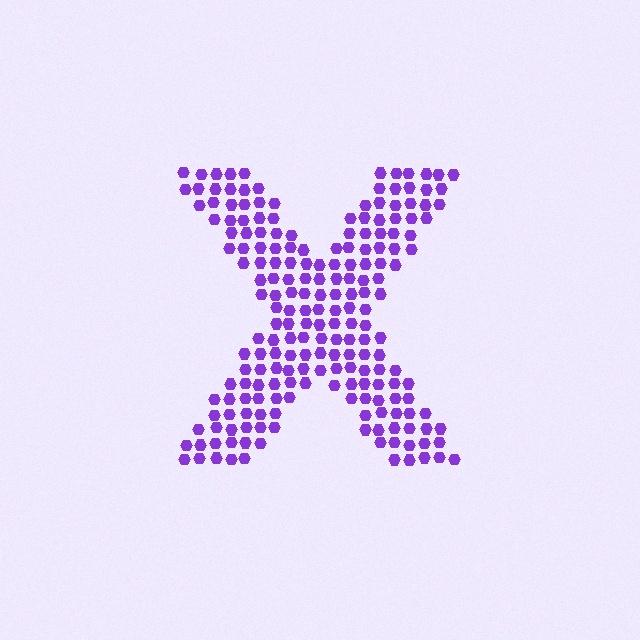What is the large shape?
The large shape is the letter X.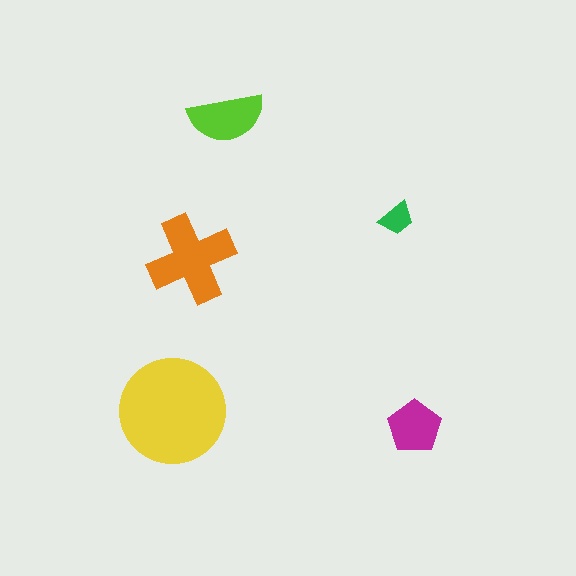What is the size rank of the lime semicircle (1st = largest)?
3rd.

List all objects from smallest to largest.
The green trapezoid, the magenta pentagon, the lime semicircle, the orange cross, the yellow circle.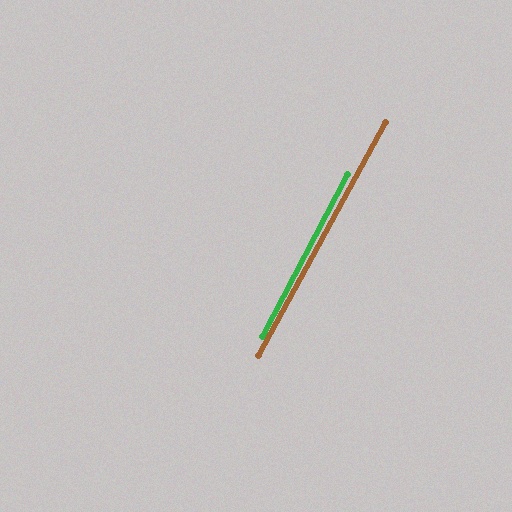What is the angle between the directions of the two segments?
Approximately 1 degree.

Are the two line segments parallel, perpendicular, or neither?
Parallel — their directions differ by only 1.0°.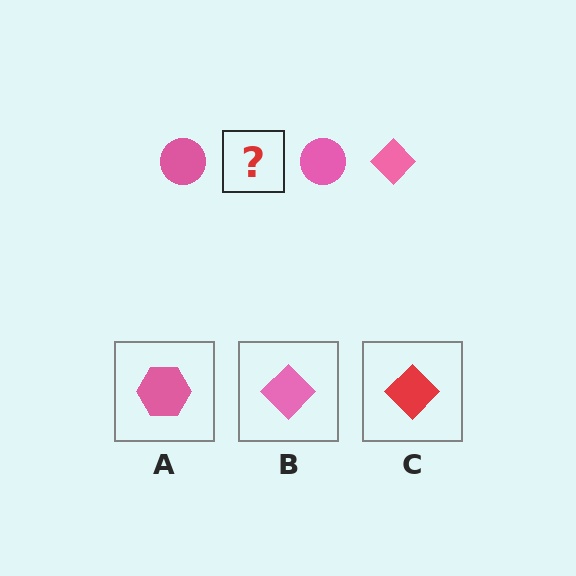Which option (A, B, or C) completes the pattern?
B.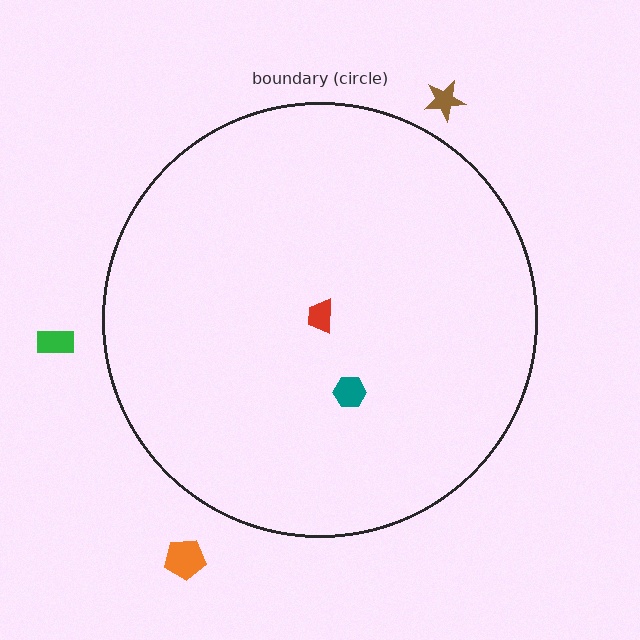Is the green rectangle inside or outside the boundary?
Outside.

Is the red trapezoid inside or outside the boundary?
Inside.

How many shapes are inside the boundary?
2 inside, 3 outside.